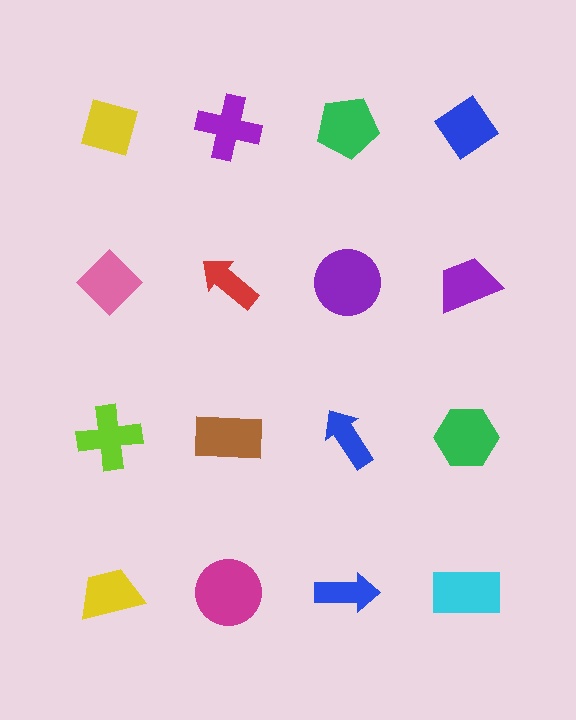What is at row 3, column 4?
A green hexagon.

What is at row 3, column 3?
A blue arrow.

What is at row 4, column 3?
A blue arrow.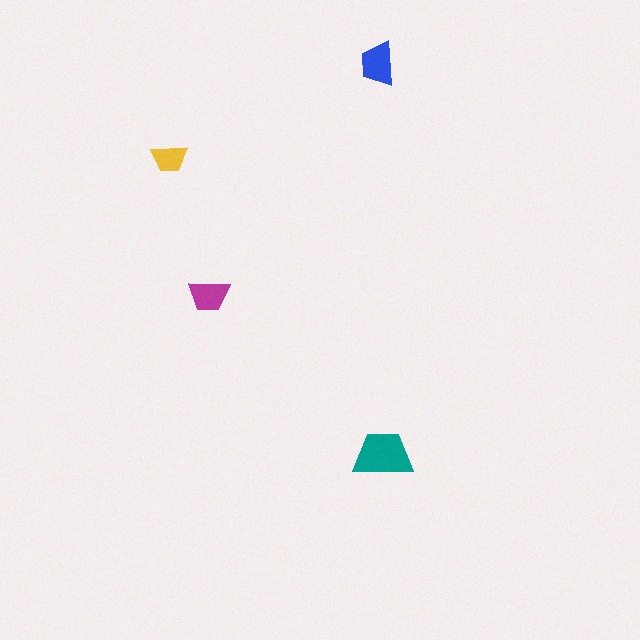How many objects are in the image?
There are 4 objects in the image.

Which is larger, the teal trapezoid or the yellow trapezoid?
The teal one.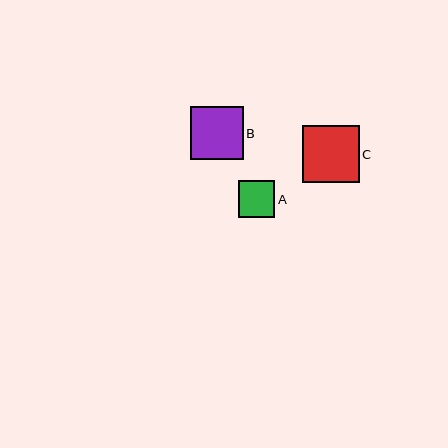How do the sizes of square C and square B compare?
Square C and square B are approximately the same size.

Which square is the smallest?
Square A is the smallest with a size of approximately 36 pixels.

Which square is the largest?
Square C is the largest with a size of approximately 57 pixels.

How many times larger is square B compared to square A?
Square B is approximately 1.5 times the size of square A.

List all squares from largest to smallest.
From largest to smallest: C, B, A.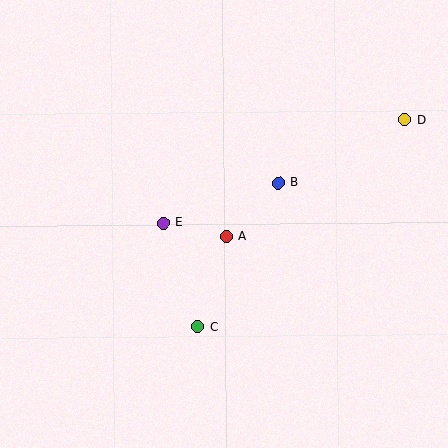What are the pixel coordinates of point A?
Point A is at (226, 236).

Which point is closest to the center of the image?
Point A at (226, 236) is closest to the center.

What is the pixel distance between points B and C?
The distance between B and C is 165 pixels.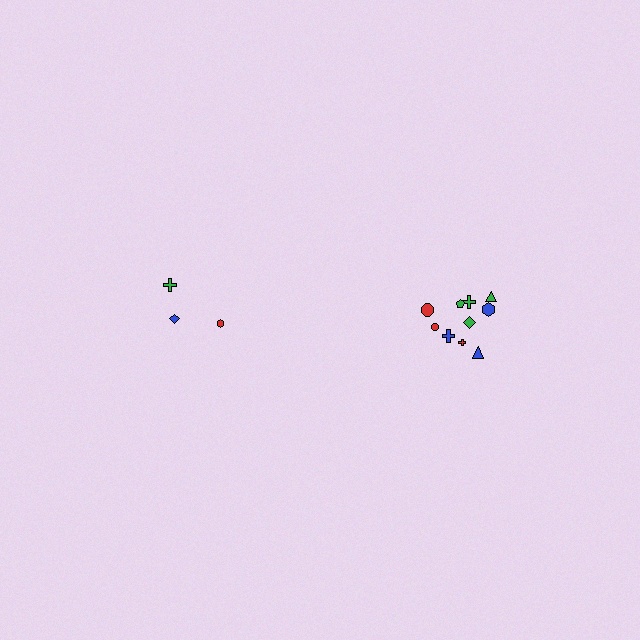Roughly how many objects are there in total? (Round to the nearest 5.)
Roughly 15 objects in total.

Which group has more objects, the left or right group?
The right group.